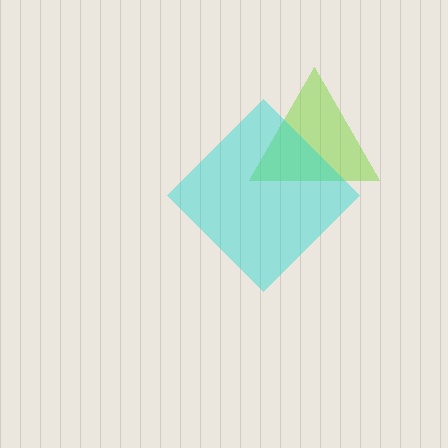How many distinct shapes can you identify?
There are 2 distinct shapes: a lime triangle, a cyan diamond.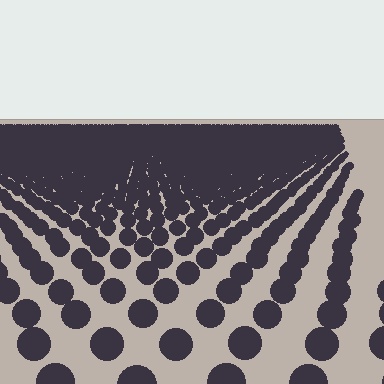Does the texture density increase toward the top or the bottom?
Density increases toward the top.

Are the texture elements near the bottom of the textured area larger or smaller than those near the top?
Larger. Near the bottom, elements are closer to the viewer and appear at a bigger on-screen size.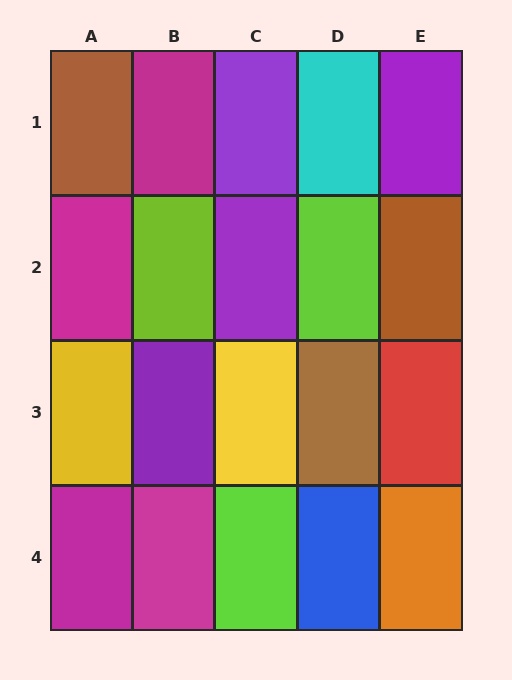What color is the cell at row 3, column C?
Yellow.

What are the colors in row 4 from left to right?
Magenta, magenta, lime, blue, orange.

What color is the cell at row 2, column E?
Brown.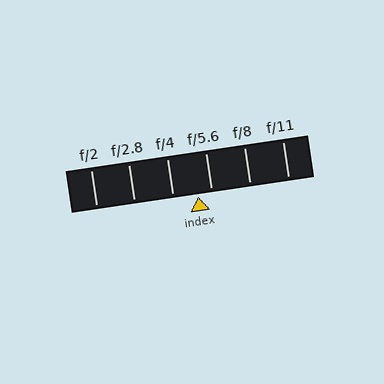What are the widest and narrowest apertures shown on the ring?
The widest aperture shown is f/2 and the narrowest is f/11.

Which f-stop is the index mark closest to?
The index mark is closest to f/5.6.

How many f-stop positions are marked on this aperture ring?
There are 6 f-stop positions marked.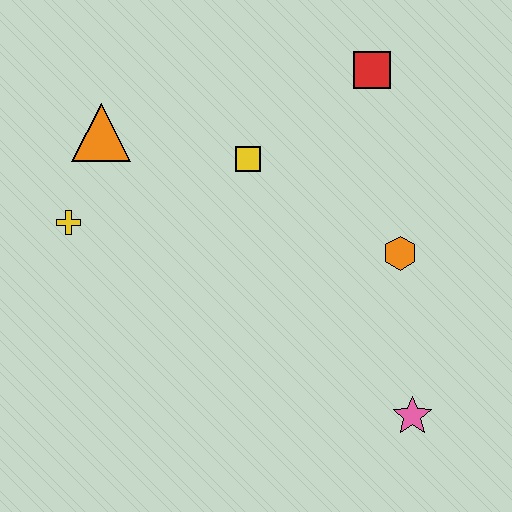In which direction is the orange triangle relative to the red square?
The orange triangle is to the left of the red square.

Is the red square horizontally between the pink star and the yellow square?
Yes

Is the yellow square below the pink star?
No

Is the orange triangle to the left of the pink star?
Yes